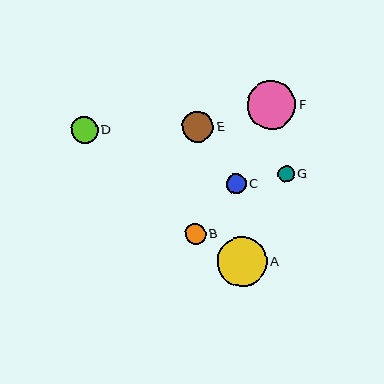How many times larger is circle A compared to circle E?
Circle A is approximately 1.6 times the size of circle E.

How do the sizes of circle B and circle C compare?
Circle B and circle C are approximately the same size.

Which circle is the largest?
Circle A is the largest with a size of approximately 50 pixels.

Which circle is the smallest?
Circle G is the smallest with a size of approximately 17 pixels.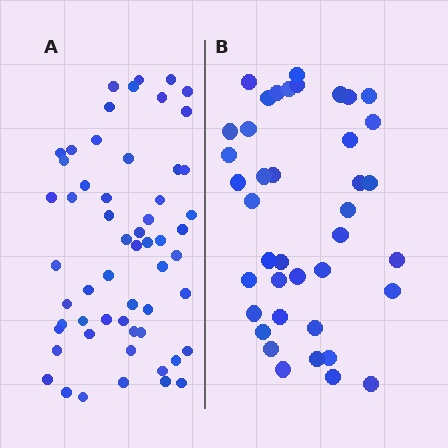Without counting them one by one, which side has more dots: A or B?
Region A (the left region) has more dots.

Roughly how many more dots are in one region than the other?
Region A has approximately 15 more dots than region B.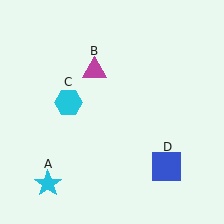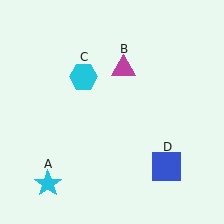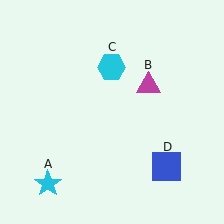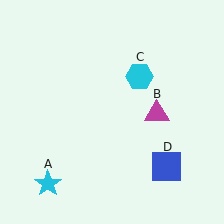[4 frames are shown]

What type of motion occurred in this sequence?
The magenta triangle (object B), cyan hexagon (object C) rotated clockwise around the center of the scene.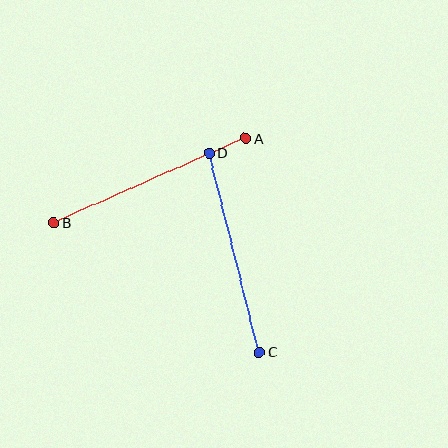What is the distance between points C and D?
The distance is approximately 205 pixels.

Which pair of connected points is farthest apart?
Points A and B are farthest apart.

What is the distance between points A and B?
The distance is approximately 210 pixels.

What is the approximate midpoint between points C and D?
The midpoint is at approximately (234, 252) pixels.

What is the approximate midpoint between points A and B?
The midpoint is at approximately (150, 181) pixels.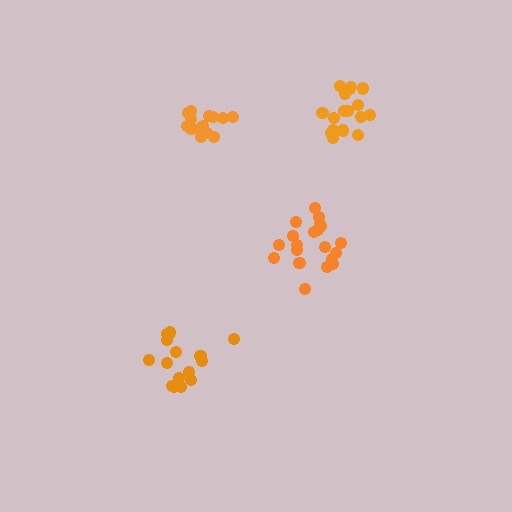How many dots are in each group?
Group 1: 15 dots, Group 2: 20 dots, Group 3: 17 dots, Group 4: 14 dots (66 total).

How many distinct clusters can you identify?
There are 4 distinct clusters.